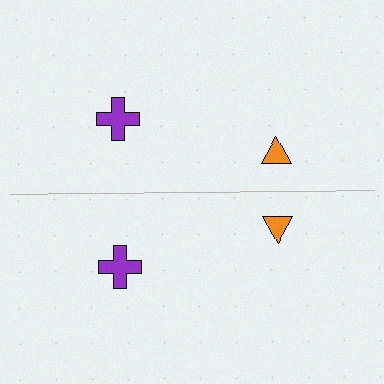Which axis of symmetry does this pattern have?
The pattern has a horizontal axis of symmetry running through the center of the image.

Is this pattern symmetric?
Yes, this pattern has bilateral (reflection) symmetry.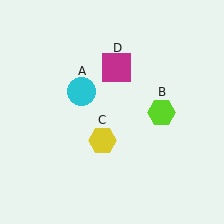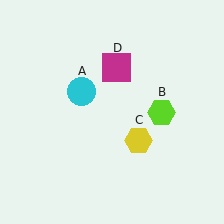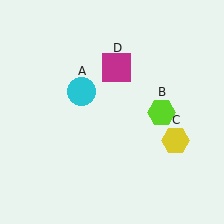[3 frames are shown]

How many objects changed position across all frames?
1 object changed position: yellow hexagon (object C).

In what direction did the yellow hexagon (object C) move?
The yellow hexagon (object C) moved right.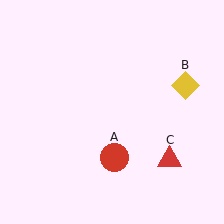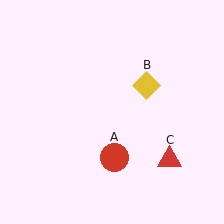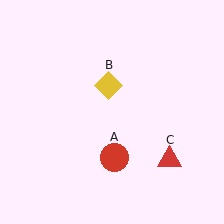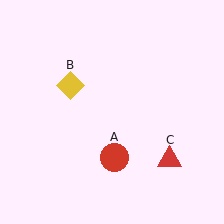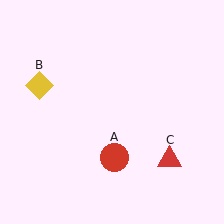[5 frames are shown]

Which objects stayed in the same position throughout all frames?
Red circle (object A) and red triangle (object C) remained stationary.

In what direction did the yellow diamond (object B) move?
The yellow diamond (object B) moved left.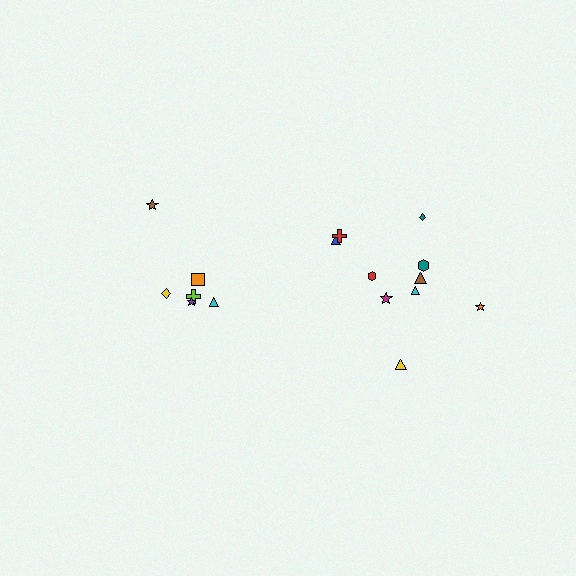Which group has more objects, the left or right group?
The right group.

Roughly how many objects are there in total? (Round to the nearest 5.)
Roughly 15 objects in total.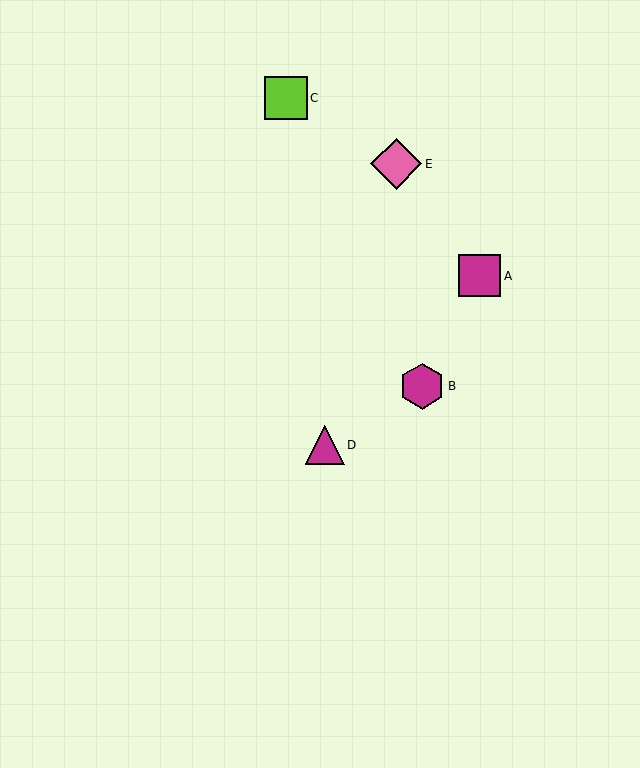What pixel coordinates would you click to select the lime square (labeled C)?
Click at (286, 98) to select the lime square C.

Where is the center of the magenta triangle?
The center of the magenta triangle is at (325, 445).